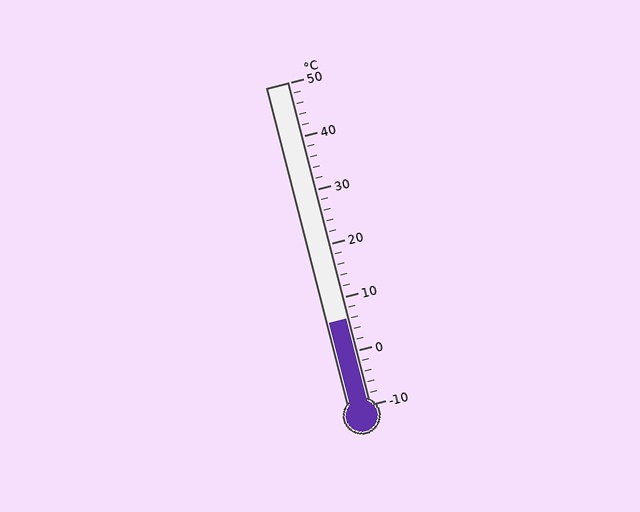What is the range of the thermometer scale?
The thermometer scale ranges from -10°C to 50°C.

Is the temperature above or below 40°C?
The temperature is below 40°C.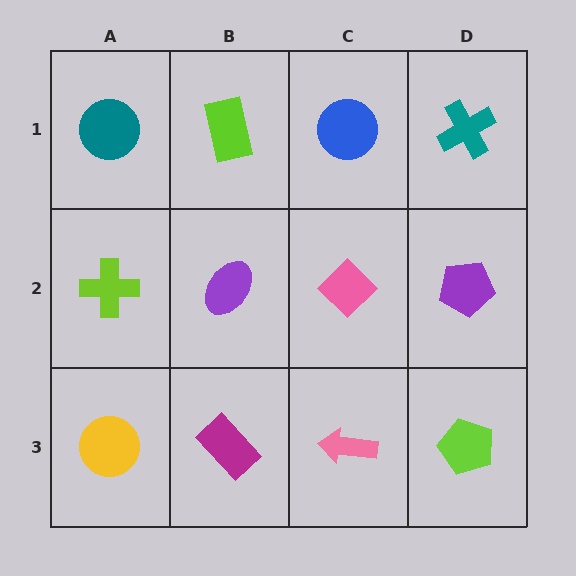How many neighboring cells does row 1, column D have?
2.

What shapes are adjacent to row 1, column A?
A lime cross (row 2, column A), a lime rectangle (row 1, column B).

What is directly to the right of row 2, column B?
A pink diamond.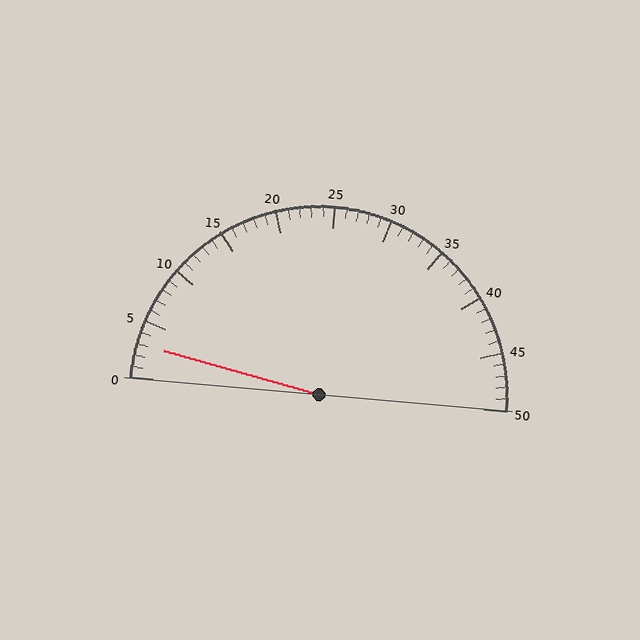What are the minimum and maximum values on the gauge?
The gauge ranges from 0 to 50.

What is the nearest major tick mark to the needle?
The nearest major tick mark is 5.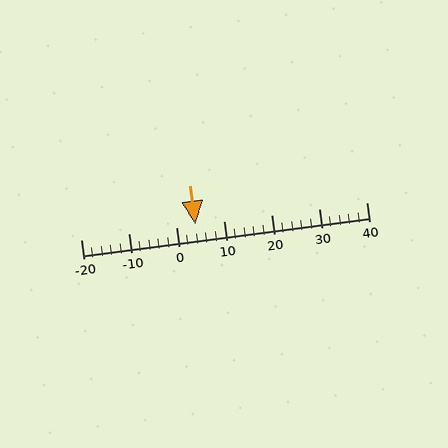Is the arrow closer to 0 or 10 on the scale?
The arrow is closer to 0.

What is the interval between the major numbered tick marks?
The major tick marks are spaced 10 units apart.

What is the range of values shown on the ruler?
The ruler shows values from -20 to 40.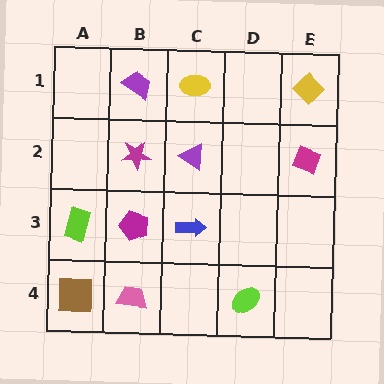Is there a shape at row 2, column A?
No, that cell is empty.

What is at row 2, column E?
A magenta diamond.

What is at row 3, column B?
A magenta pentagon.